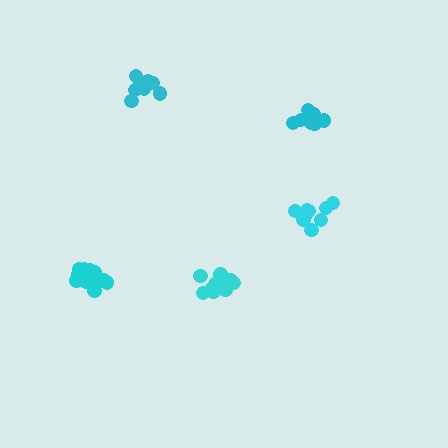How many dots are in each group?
Group 1: 9 dots, Group 2: 12 dots, Group 3: 13 dots, Group 4: 8 dots, Group 5: 8 dots (50 total).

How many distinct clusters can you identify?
There are 5 distinct clusters.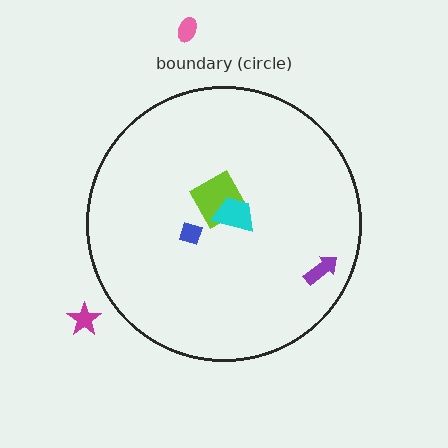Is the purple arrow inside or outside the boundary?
Inside.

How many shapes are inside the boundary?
4 inside, 2 outside.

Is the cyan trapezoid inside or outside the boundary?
Inside.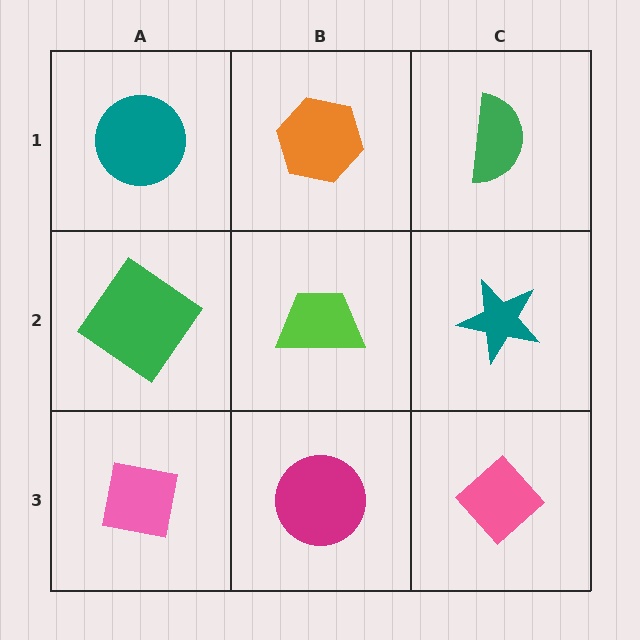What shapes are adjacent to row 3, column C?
A teal star (row 2, column C), a magenta circle (row 3, column B).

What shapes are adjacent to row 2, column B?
An orange hexagon (row 1, column B), a magenta circle (row 3, column B), a green diamond (row 2, column A), a teal star (row 2, column C).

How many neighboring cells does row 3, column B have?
3.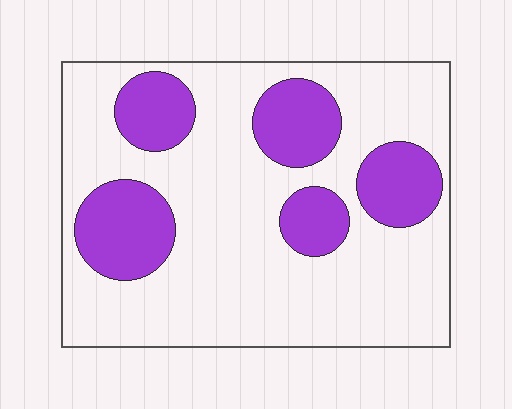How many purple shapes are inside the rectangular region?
5.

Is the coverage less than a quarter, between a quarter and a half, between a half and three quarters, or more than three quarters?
Between a quarter and a half.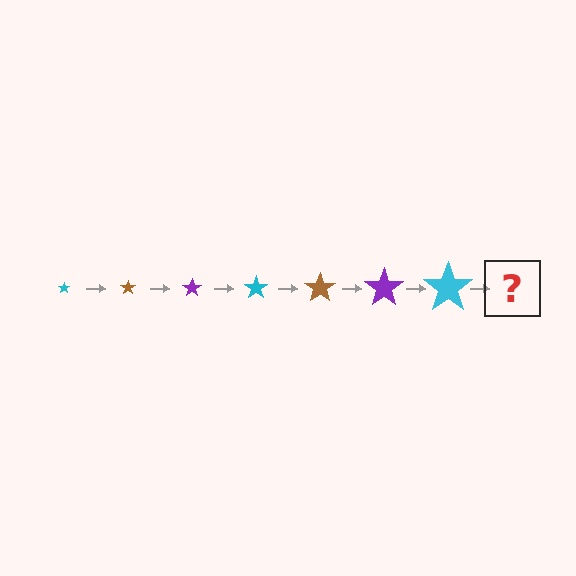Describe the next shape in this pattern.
It should be a brown star, larger than the previous one.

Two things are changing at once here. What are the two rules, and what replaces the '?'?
The two rules are that the star grows larger each step and the color cycles through cyan, brown, and purple. The '?' should be a brown star, larger than the previous one.